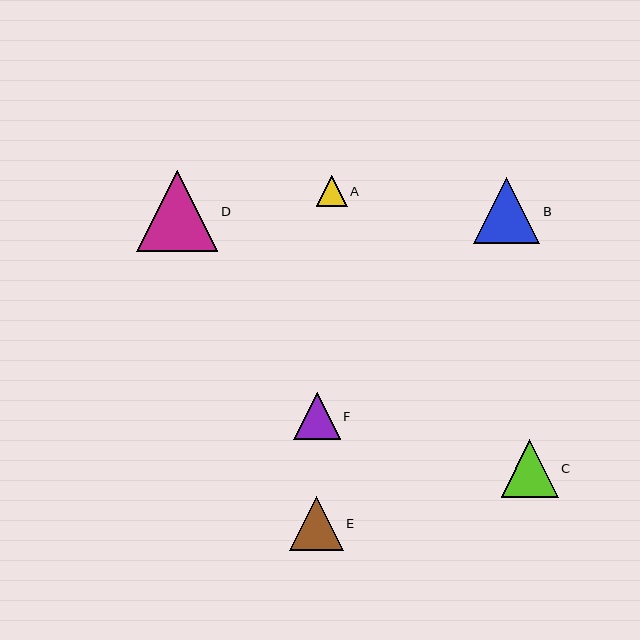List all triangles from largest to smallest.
From largest to smallest: D, B, C, E, F, A.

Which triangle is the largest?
Triangle D is the largest with a size of approximately 81 pixels.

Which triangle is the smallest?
Triangle A is the smallest with a size of approximately 31 pixels.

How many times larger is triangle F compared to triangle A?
Triangle F is approximately 1.5 times the size of triangle A.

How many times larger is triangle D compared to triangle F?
Triangle D is approximately 1.7 times the size of triangle F.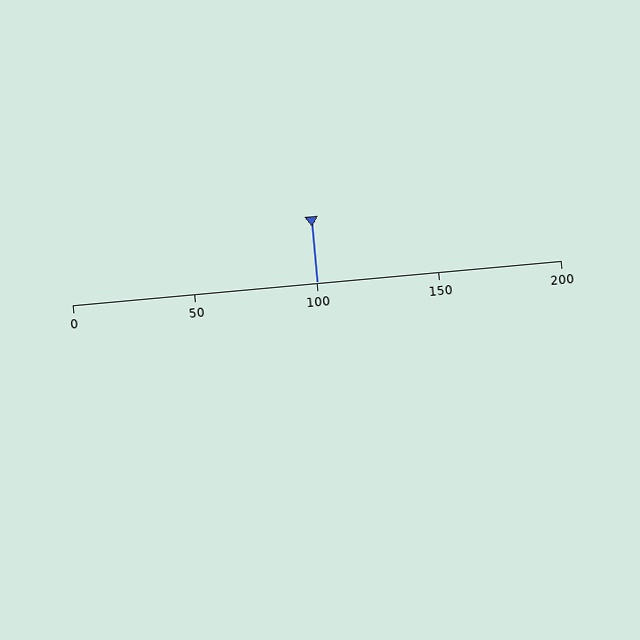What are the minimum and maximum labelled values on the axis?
The axis runs from 0 to 200.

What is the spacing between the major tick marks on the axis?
The major ticks are spaced 50 apart.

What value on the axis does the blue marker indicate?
The marker indicates approximately 100.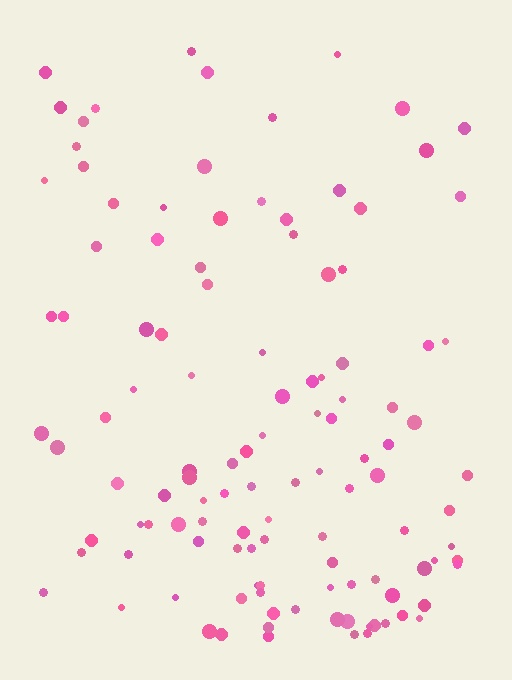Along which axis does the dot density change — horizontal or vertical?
Vertical.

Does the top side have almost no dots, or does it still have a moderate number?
Still a moderate number, just noticeably fewer than the bottom.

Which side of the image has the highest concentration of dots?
The bottom.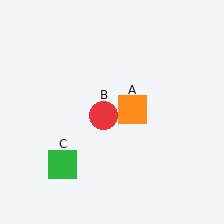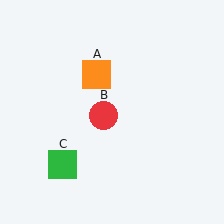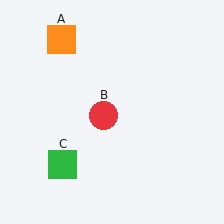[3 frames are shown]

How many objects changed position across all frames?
1 object changed position: orange square (object A).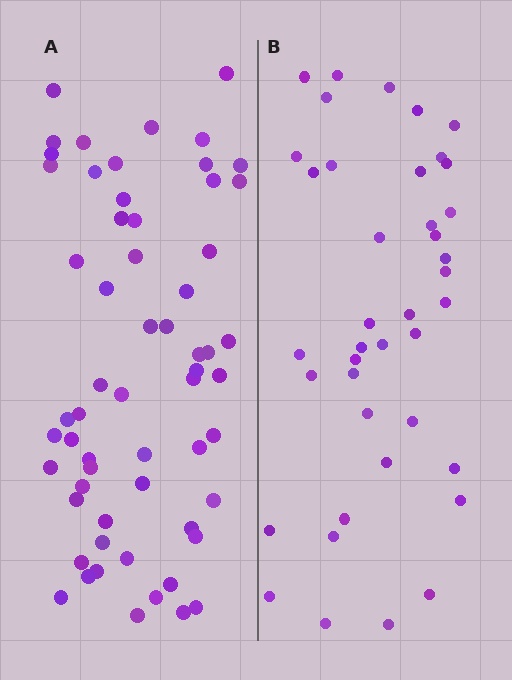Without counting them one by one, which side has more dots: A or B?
Region A (the left region) has more dots.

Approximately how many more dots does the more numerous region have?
Region A has approximately 20 more dots than region B.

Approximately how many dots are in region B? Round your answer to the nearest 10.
About 40 dots.